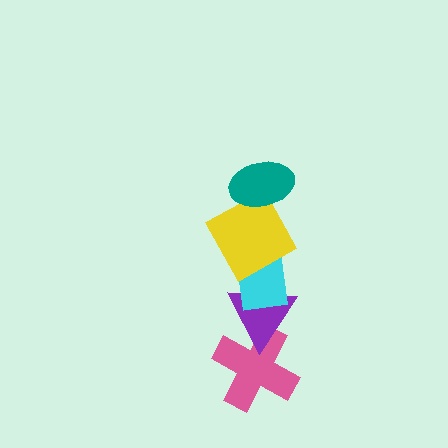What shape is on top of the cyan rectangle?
The yellow square is on top of the cyan rectangle.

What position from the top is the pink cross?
The pink cross is 5th from the top.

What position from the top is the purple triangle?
The purple triangle is 4th from the top.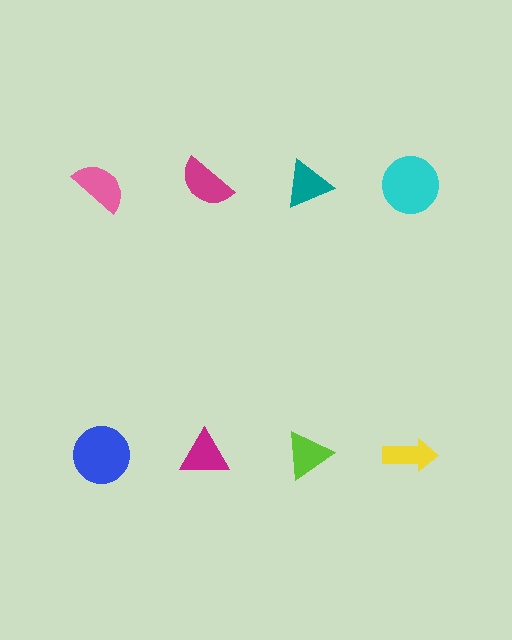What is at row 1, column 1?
A pink semicircle.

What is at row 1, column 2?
A magenta semicircle.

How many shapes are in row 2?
4 shapes.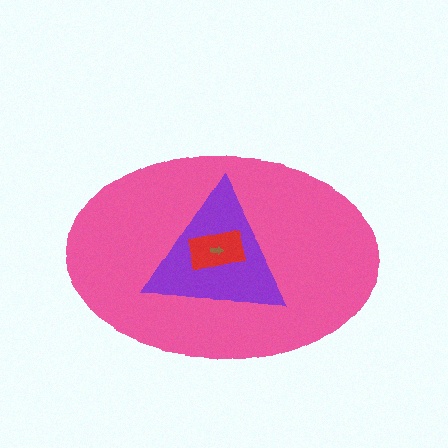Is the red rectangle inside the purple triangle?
Yes.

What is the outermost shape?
The pink ellipse.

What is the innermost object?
The brown arrow.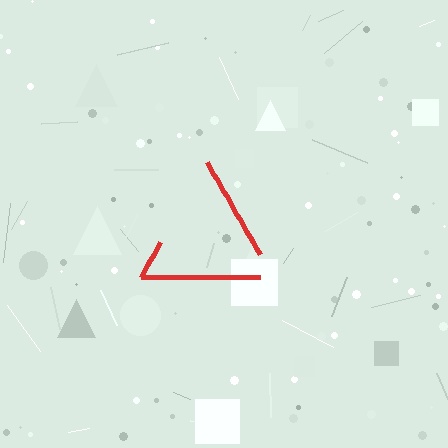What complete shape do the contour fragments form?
The contour fragments form a triangle.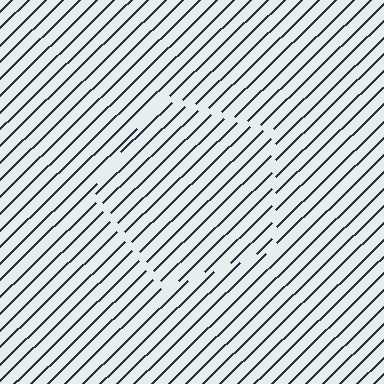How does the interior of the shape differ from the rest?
The interior of the shape contains the same grating, shifted by half a period — the contour is defined by the phase discontinuity where line-ends from the inner and outer gratings abut.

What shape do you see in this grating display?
An illusory pentagon. The interior of the shape contains the same grating, shifted by half a period — the contour is defined by the phase discontinuity where line-ends from the inner and outer gratings abut.